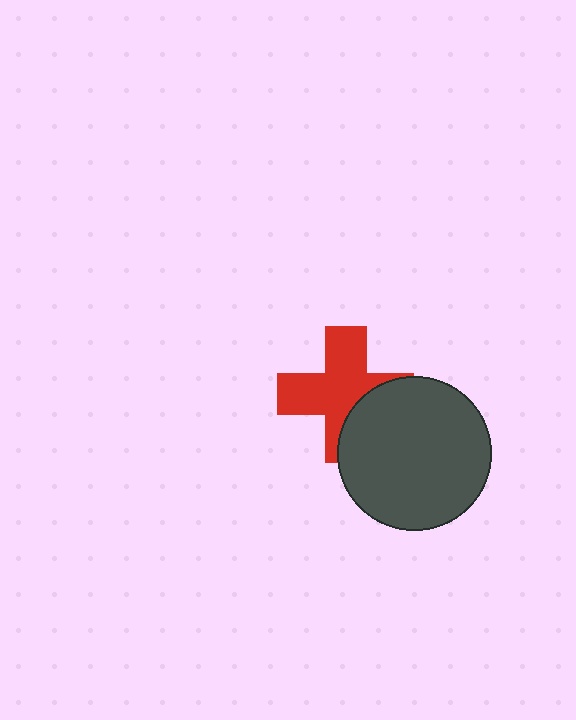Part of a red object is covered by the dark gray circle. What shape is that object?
It is a cross.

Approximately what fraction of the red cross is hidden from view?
Roughly 33% of the red cross is hidden behind the dark gray circle.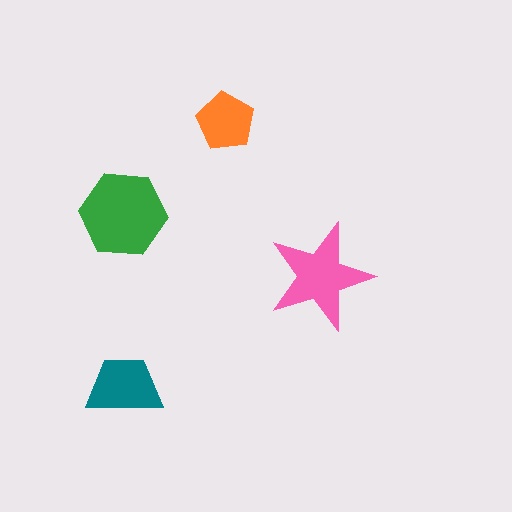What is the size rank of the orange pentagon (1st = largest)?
4th.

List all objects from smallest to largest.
The orange pentagon, the teal trapezoid, the pink star, the green hexagon.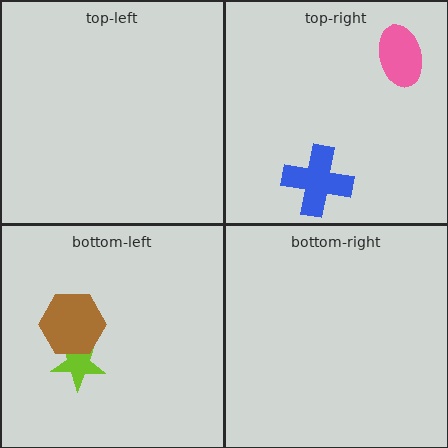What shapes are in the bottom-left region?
The lime star, the brown hexagon.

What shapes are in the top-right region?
The pink ellipse, the blue cross.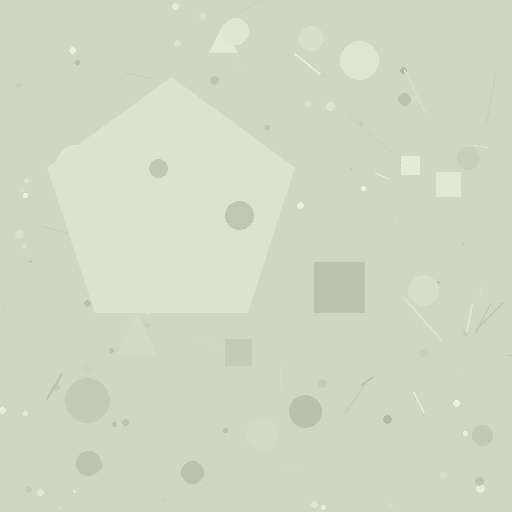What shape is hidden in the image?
A pentagon is hidden in the image.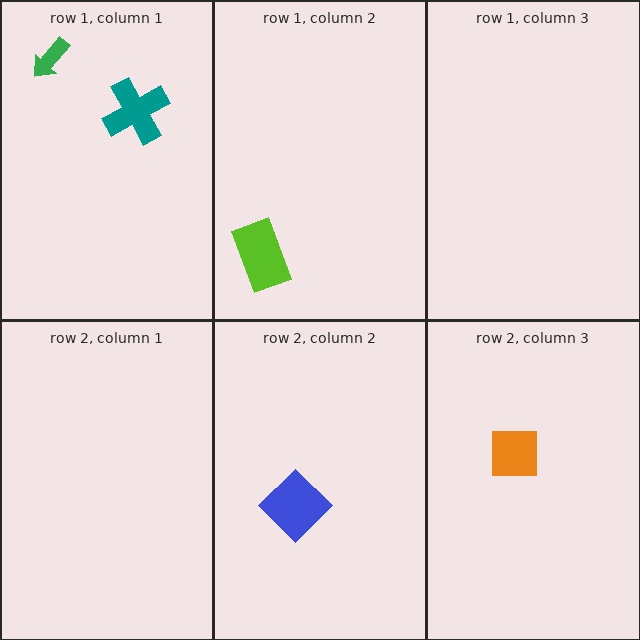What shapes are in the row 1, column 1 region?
The teal cross, the green arrow.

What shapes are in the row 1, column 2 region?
The lime rectangle.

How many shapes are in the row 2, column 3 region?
1.